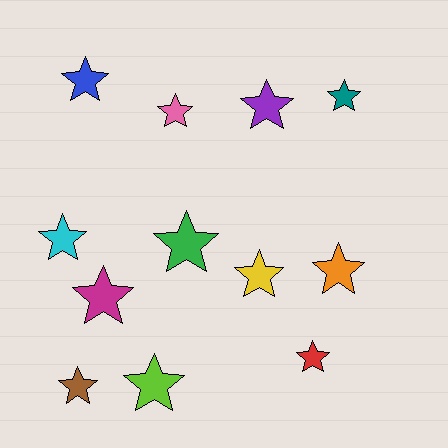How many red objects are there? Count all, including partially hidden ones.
There is 1 red object.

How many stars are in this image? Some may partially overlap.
There are 12 stars.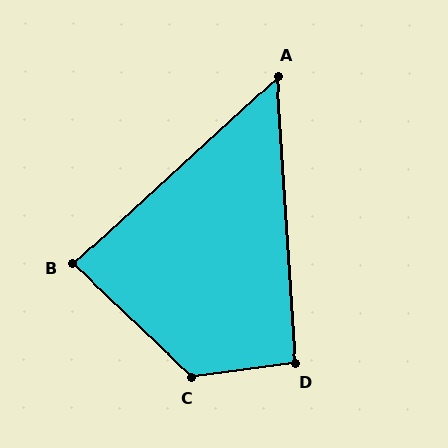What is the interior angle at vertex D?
Approximately 94 degrees (approximately right).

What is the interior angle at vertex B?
Approximately 86 degrees (approximately right).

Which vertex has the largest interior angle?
C, at approximately 129 degrees.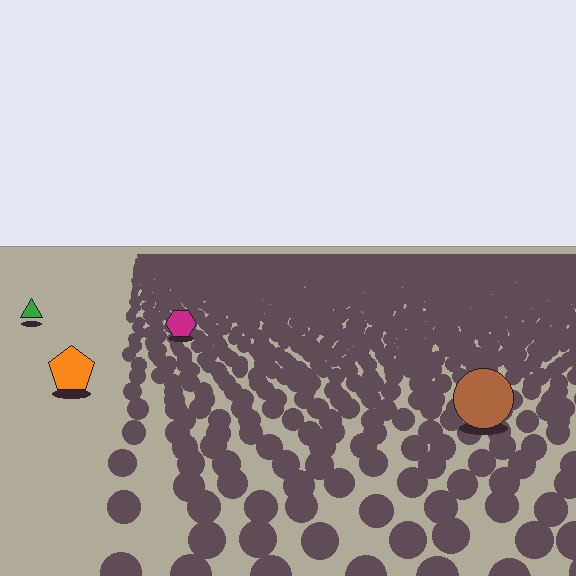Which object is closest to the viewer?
The brown circle is closest. The texture marks near it are larger and more spread out.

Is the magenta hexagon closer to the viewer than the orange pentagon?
No. The orange pentagon is closer — you can tell from the texture gradient: the ground texture is coarser near it.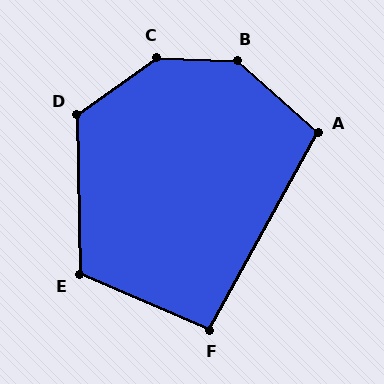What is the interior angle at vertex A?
Approximately 103 degrees (obtuse).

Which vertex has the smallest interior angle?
F, at approximately 96 degrees.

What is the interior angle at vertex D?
Approximately 124 degrees (obtuse).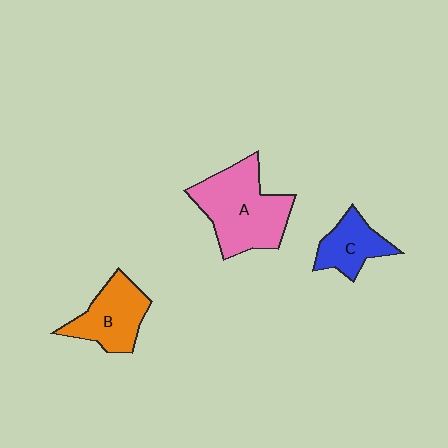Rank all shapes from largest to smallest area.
From largest to smallest: A (pink), B (orange), C (blue).